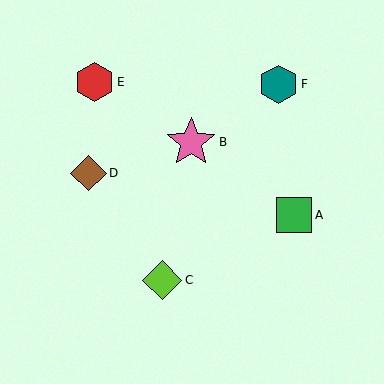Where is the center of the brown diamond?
The center of the brown diamond is at (89, 173).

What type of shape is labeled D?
Shape D is a brown diamond.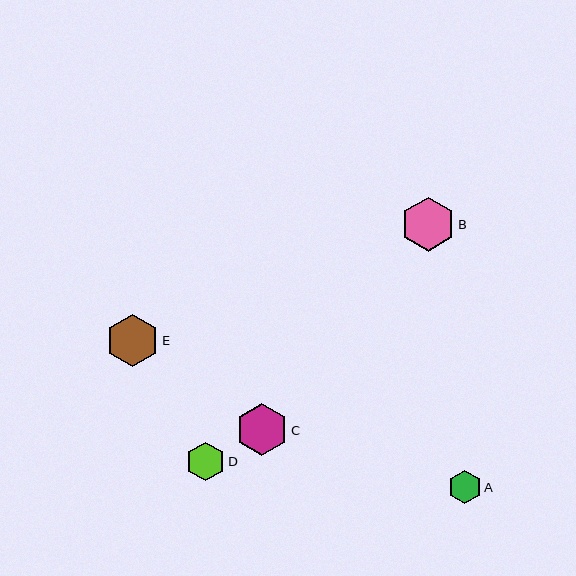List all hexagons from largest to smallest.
From largest to smallest: B, E, C, D, A.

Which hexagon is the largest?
Hexagon B is the largest with a size of approximately 54 pixels.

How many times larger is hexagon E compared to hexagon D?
Hexagon E is approximately 1.4 times the size of hexagon D.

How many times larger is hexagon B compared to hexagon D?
Hexagon B is approximately 1.4 times the size of hexagon D.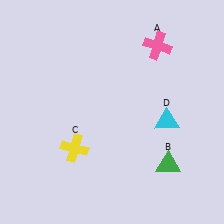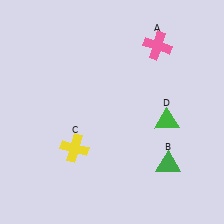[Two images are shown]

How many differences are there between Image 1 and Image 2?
There is 1 difference between the two images.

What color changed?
The triangle (D) changed from cyan in Image 1 to green in Image 2.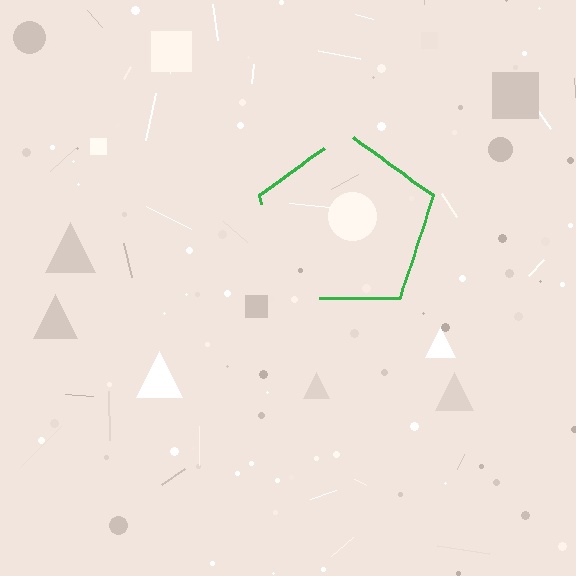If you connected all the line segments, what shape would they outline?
They would outline a pentagon.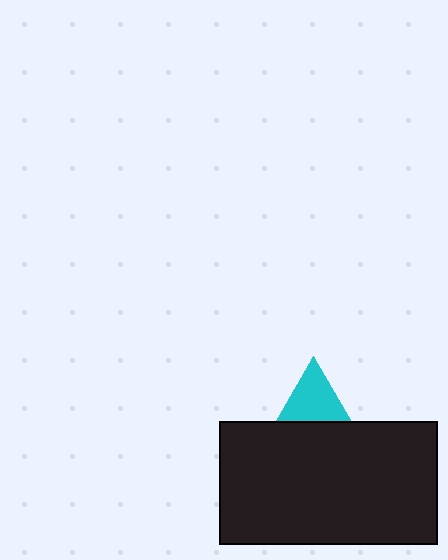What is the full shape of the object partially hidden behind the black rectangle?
The partially hidden object is a cyan triangle.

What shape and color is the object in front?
The object in front is a black rectangle.